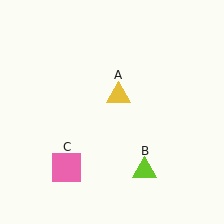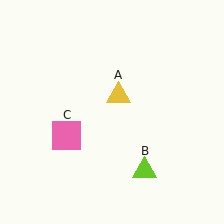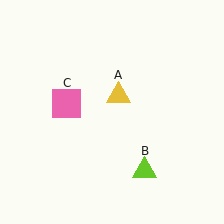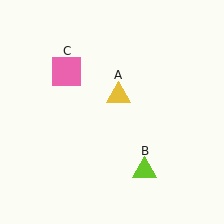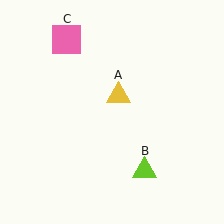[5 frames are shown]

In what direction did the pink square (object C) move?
The pink square (object C) moved up.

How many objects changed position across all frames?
1 object changed position: pink square (object C).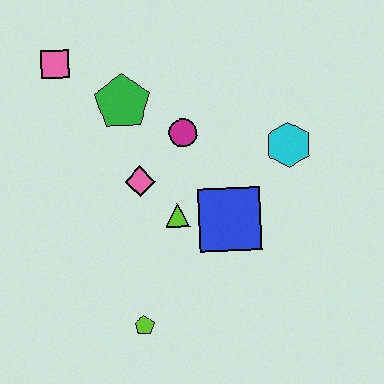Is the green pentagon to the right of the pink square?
Yes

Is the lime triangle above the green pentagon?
No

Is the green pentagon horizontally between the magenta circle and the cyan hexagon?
No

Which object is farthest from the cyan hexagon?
The pink square is farthest from the cyan hexagon.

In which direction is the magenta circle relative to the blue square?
The magenta circle is above the blue square.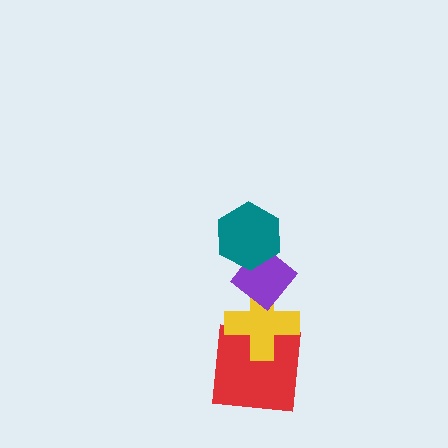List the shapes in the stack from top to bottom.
From top to bottom: the teal hexagon, the purple diamond, the yellow cross, the red square.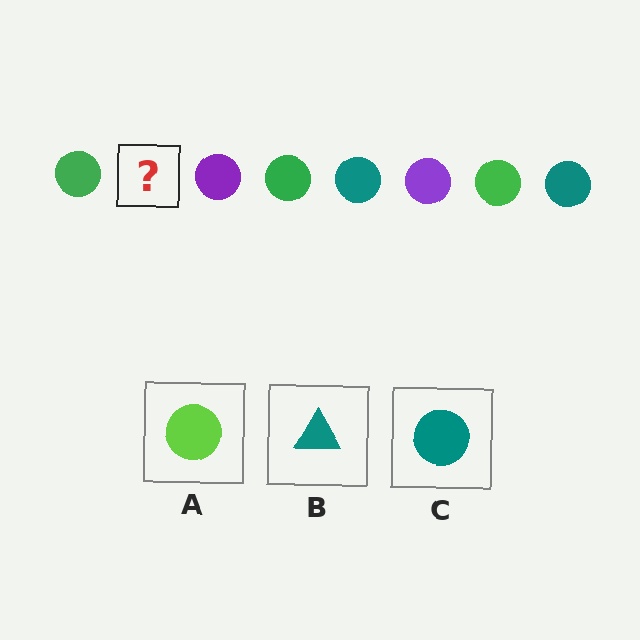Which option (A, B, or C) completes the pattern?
C.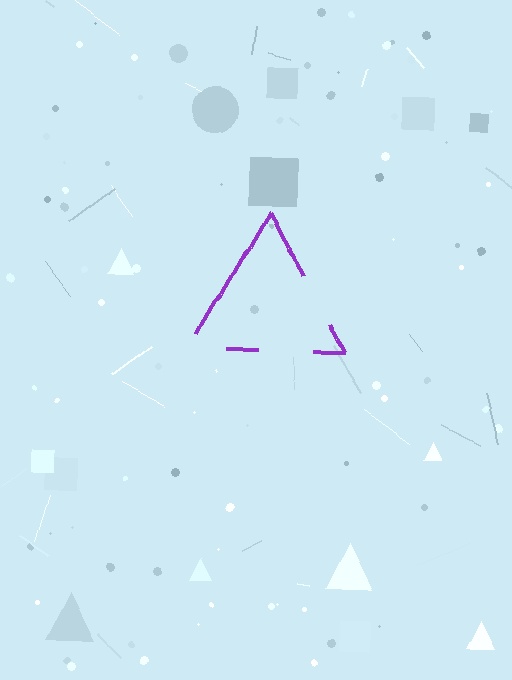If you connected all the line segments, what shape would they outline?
They would outline a triangle.